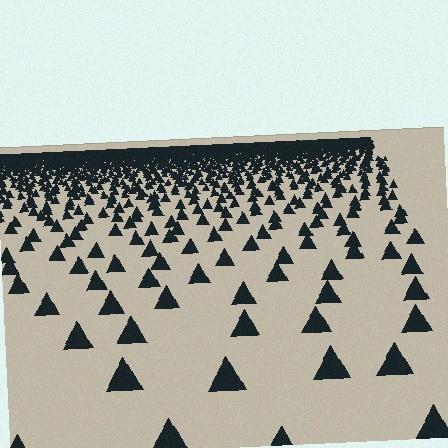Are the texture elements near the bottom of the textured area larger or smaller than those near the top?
Larger. Near the bottom, elements are closer to the viewer and appear at a bigger on-screen size.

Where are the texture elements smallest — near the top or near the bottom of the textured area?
Near the top.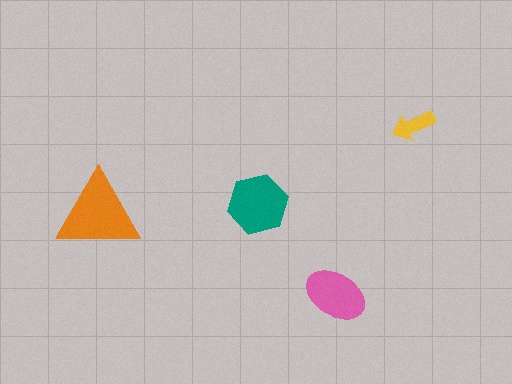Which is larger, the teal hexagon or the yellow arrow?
The teal hexagon.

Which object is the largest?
The orange triangle.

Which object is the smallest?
The yellow arrow.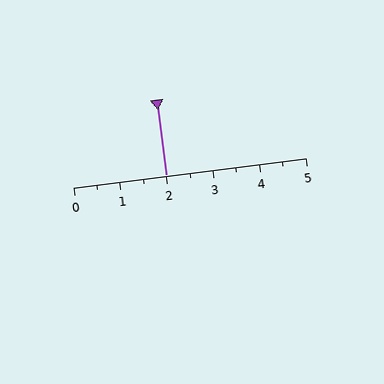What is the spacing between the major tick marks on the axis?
The major ticks are spaced 1 apart.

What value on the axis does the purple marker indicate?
The marker indicates approximately 2.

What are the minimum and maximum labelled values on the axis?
The axis runs from 0 to 5.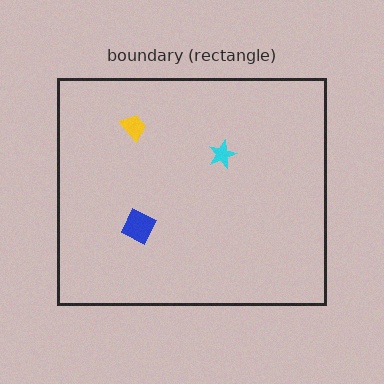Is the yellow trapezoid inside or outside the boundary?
Inside.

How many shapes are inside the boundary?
3 inside, 0 outside.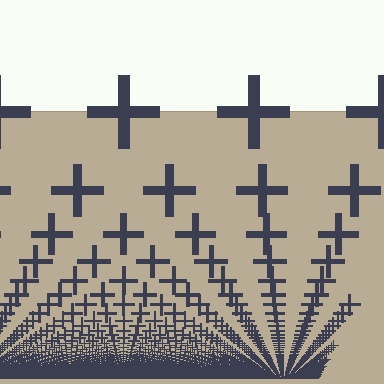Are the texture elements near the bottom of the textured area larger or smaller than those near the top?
Smaller. The gradient is inverted — elements near the bottom are smaller and denser.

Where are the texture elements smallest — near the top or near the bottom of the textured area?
Near the bottom.